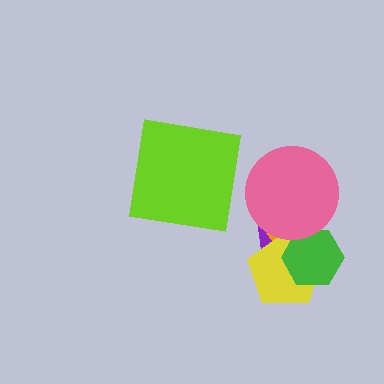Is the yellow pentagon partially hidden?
Yes, it is partially covered by another shape.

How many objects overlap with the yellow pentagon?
3 objects overlap with the yellow pentagon.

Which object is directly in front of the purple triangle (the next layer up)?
The orange diamond is directly in front of the purple triangle.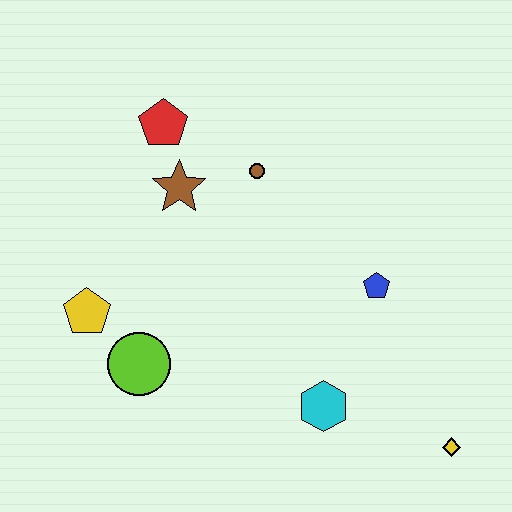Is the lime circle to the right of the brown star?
No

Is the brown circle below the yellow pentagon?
No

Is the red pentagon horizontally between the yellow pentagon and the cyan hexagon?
Yes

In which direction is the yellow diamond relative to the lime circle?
The yellow diamond is to the right of the lime circle.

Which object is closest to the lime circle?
The yellow pentagon is closest to the lime circle.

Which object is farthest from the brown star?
The yellow diamond is farthest from the brown star.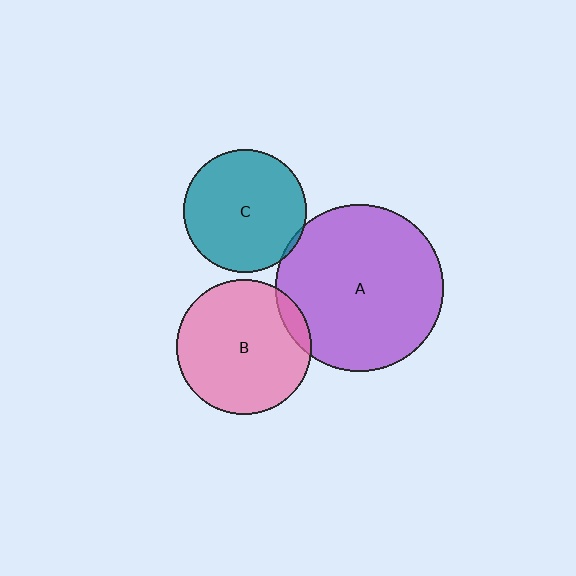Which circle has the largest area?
Circle A (purple).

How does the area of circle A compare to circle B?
Approximately 1.5 times.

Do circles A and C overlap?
Yes.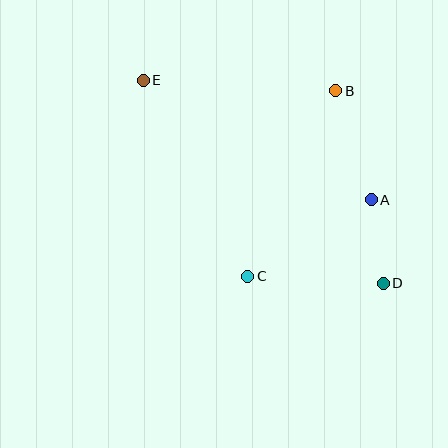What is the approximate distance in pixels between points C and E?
The distance between C and E is approximately 222 pixels.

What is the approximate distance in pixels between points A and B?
The distance between A and B is approximately 114 pixels.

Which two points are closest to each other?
Points A and D are closest to each other.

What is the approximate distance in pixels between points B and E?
The distance between B and E is approximately 193 pixels.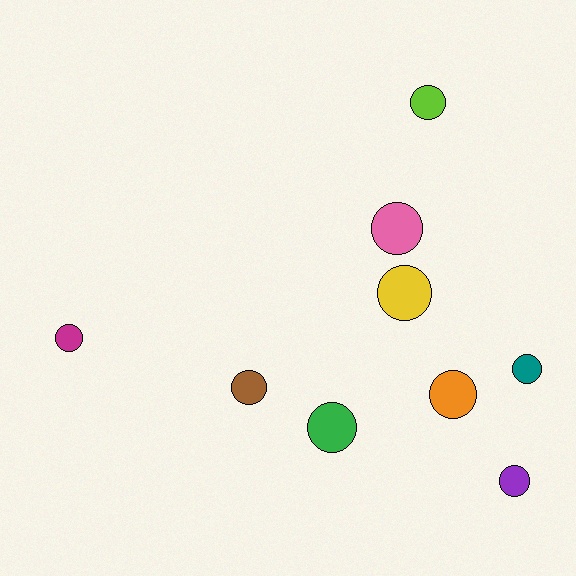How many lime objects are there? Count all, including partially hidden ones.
There is 1 lime object.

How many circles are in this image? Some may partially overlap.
There are 9 circles.